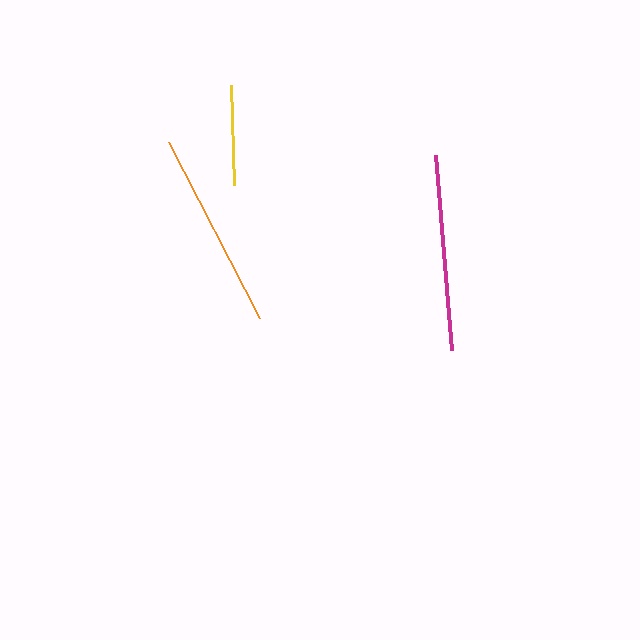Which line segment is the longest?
The orange line is the longest at approximately 198 pixels.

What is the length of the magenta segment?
The magenta segment is approximately 196 pixels long.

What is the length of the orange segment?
The orange segment is approximately 198 pixels long.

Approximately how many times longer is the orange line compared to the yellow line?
The orange line is approximately 2.0 times the length of the yellow line.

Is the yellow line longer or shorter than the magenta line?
The magenta line is longer than the yellow line.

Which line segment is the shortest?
The yellow line is the shortest at approximately 100 pixels.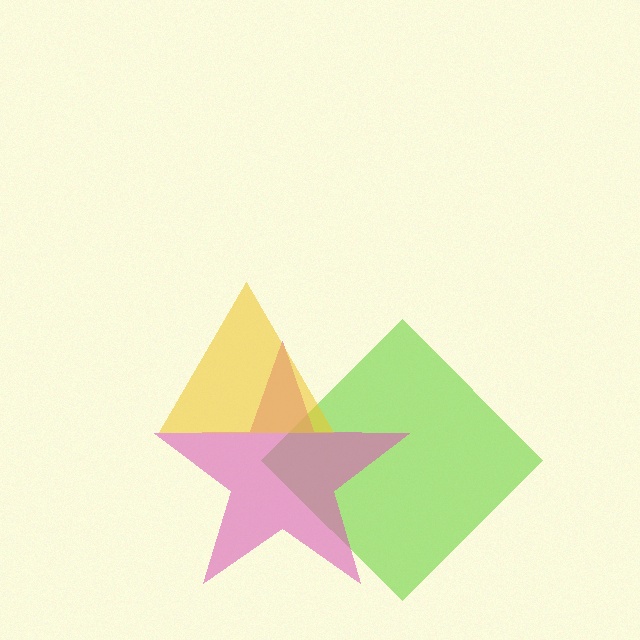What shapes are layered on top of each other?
The layered shapes are: a lime diamond, a pink star, a yellow triangle.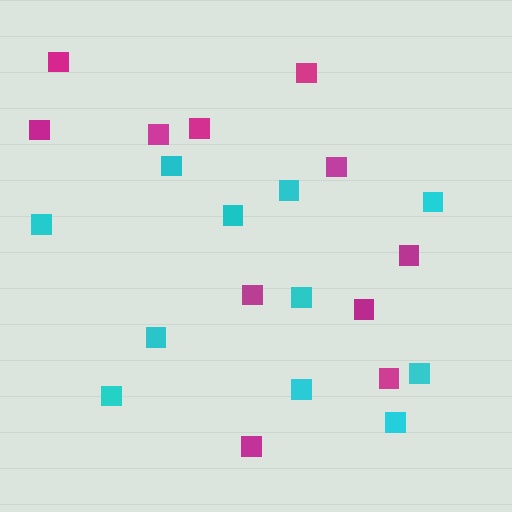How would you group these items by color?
There are 2 groups: one group of magenta squares (11) and one group of cyan squares (11).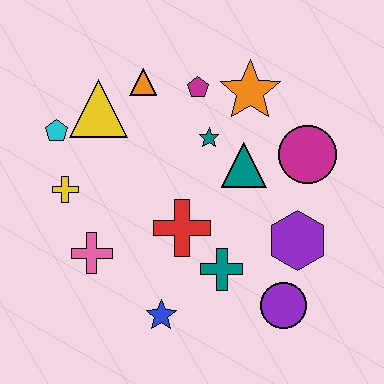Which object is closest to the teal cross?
The red cross is closest to the teal cross.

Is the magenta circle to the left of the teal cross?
No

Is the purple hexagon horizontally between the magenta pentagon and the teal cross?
No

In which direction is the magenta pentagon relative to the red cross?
The magenta pentagon is above the red cross.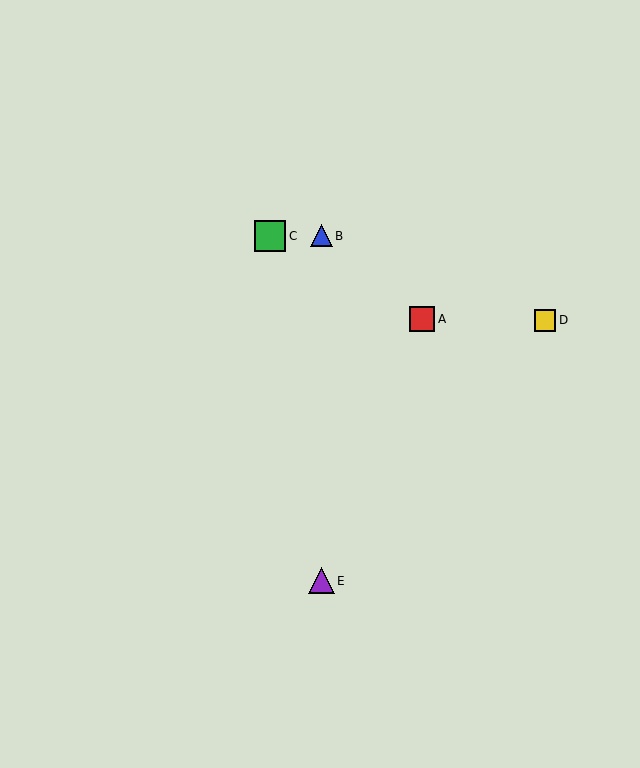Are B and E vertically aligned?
Yes, both are at x≈321.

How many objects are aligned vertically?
2 objects (B, E) are aligned vertically.